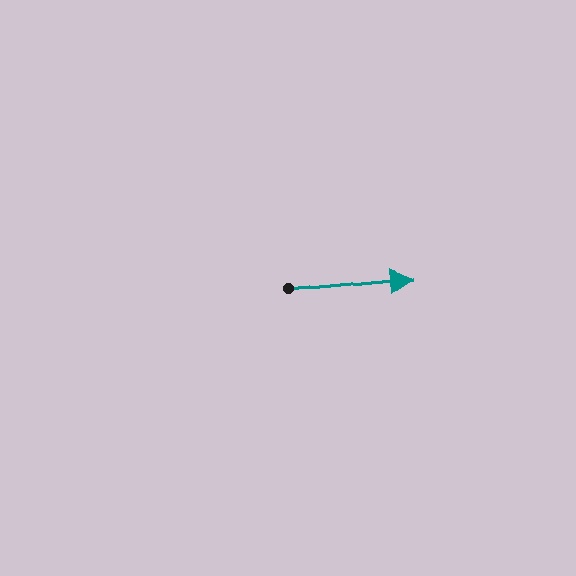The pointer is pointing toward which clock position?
Roughly 3 o'clock.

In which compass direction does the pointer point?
East.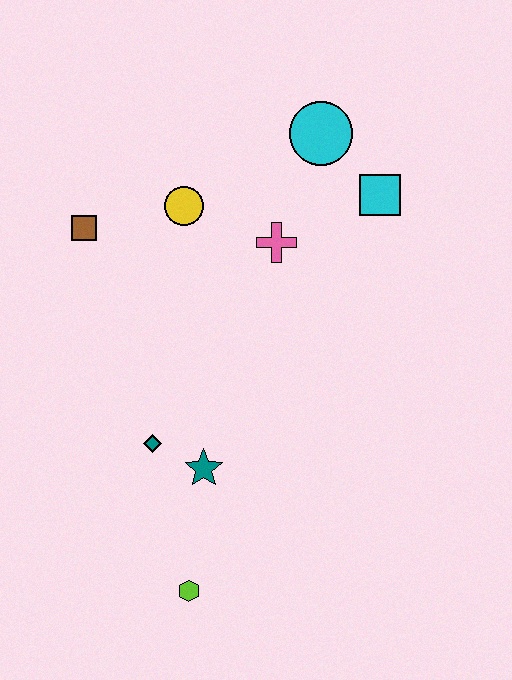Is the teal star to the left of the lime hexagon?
No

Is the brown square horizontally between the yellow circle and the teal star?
No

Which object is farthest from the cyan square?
The lime hexagon is farthest from the cyan square.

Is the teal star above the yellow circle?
No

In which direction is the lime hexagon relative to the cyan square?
The lime hexagon is below the cyan square.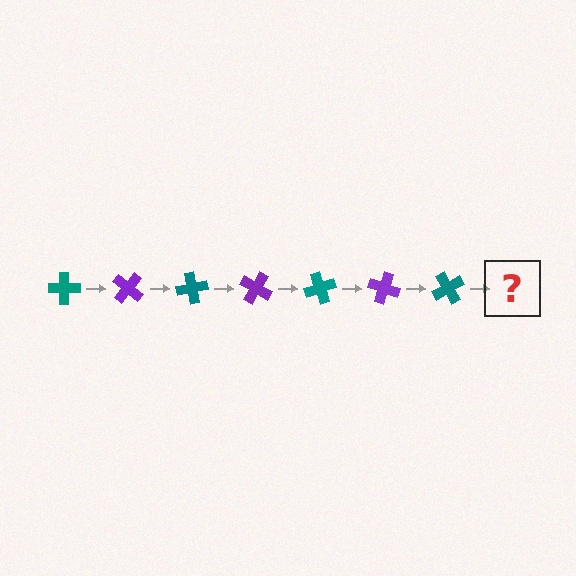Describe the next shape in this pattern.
It should be a purple cross, rotated 280 degrees from the start.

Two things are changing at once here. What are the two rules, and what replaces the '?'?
The two rules are that it rotates 40 degrees each step and the color cycles through teal and purple. The '?' should be a purple cross, rotated 280 degrees from the start.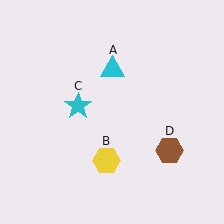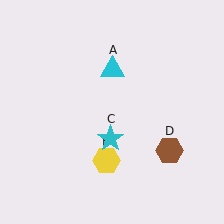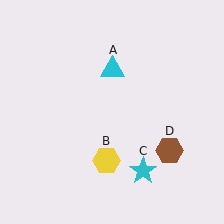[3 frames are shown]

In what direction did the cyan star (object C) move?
The cyan star (object C) moved down and to the right.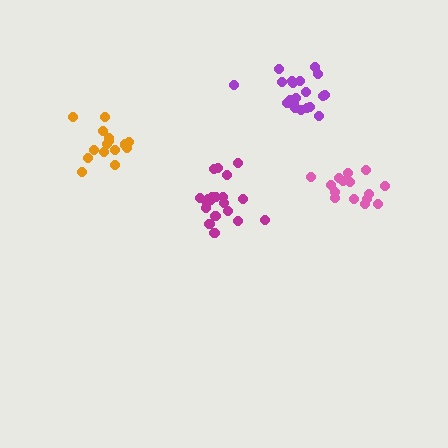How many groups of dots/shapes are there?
There are 4 groups.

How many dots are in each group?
Group 1: 16 dots, Group 2: 20 dots, Group 3: 15 dots, Group 4: 20 dots (71 total).